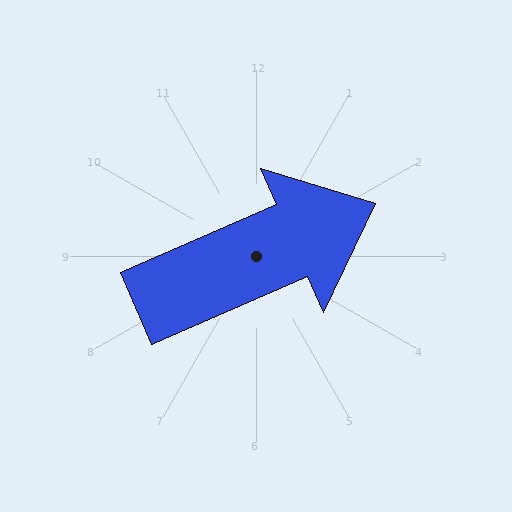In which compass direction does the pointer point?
Northeast.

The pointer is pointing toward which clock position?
Roughly 2 o'clock.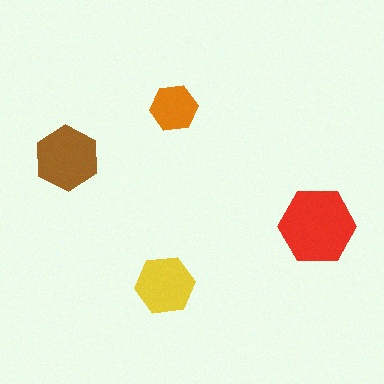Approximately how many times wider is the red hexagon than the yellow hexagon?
About 1.5 times wider.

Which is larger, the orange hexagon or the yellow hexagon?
The yellow one.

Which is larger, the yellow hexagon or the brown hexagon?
The brown one.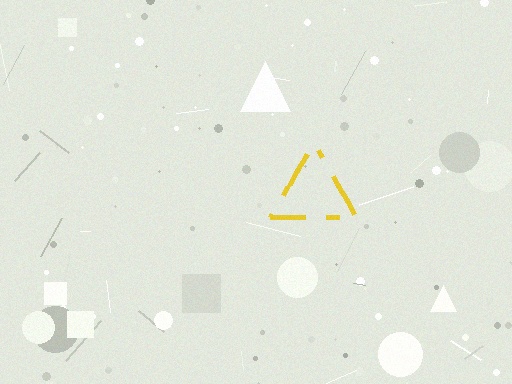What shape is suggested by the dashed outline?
The dashed outline suggests a triangle.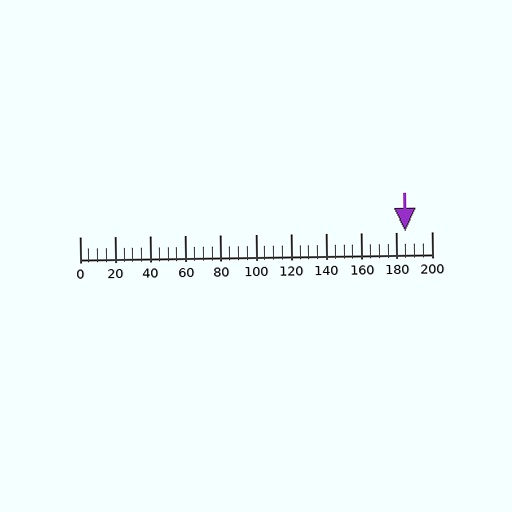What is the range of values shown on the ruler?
The ruler shows values from 0 to 200.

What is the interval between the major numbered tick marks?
The major tick marks are spaced 20 units apart.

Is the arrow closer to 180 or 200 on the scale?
The arrow is closer to 180.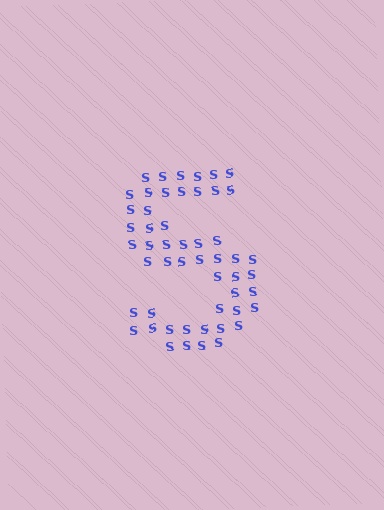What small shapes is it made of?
It is made of small letter S's.